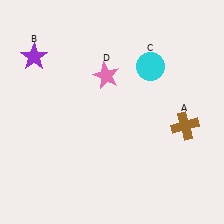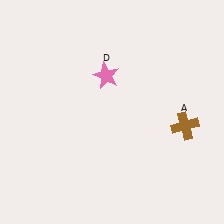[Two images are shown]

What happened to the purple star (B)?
The purple star (B) was removed in Image 2. It was in the top-left area of Image 1.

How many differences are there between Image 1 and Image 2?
There are 2 differences between the two images.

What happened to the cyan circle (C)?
The cyan circle (C) was removed in Image 2. It was in the top-right area of Image 1.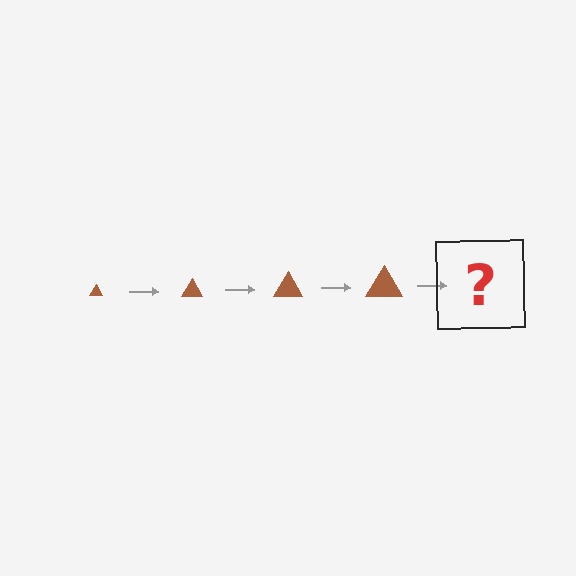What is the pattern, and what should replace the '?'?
The pattern is that the triangle gets progressively larger each step. The '?' should be a brown triangle, larger than the previous one.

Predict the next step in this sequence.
The next step is a brown triangle, larger than the previous one.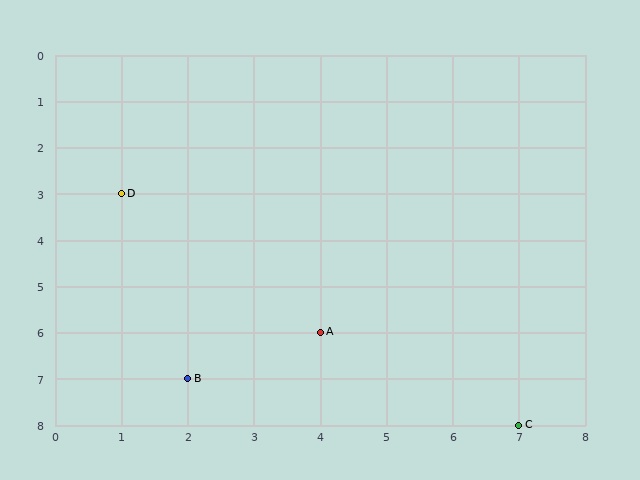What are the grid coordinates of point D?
Point D is at grid coordinates (1, 3).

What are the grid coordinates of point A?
Point A is at grid coordinates (4, 6).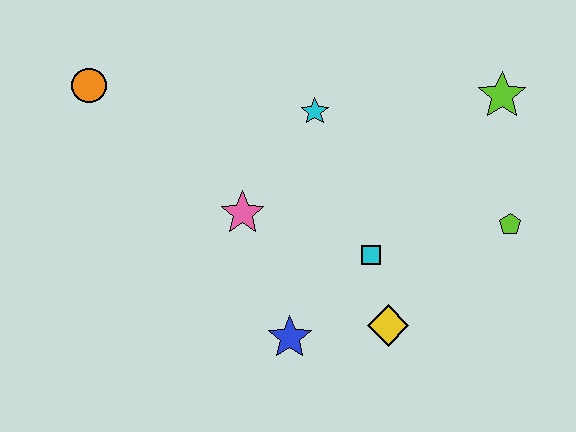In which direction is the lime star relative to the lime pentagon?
The lime star is above the lime pentagon.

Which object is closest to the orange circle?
The pink star is closest to the orange circle.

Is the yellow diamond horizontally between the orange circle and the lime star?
Yes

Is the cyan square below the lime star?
Yes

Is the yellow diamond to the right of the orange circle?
Yes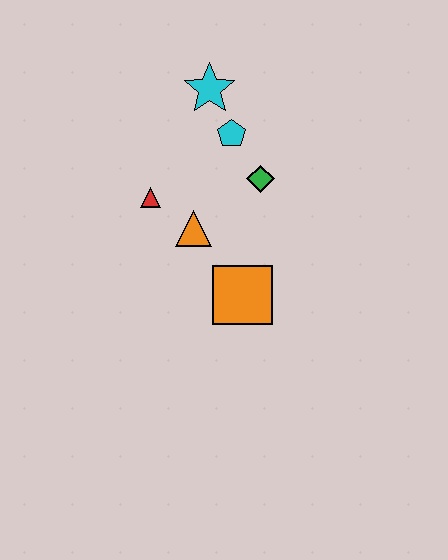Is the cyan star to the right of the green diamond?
No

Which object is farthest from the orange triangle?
The cyan star is farthest from the orange triangle.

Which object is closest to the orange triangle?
The red triangle is closest to the orange triangle.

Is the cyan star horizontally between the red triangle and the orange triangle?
No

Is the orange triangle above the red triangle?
No